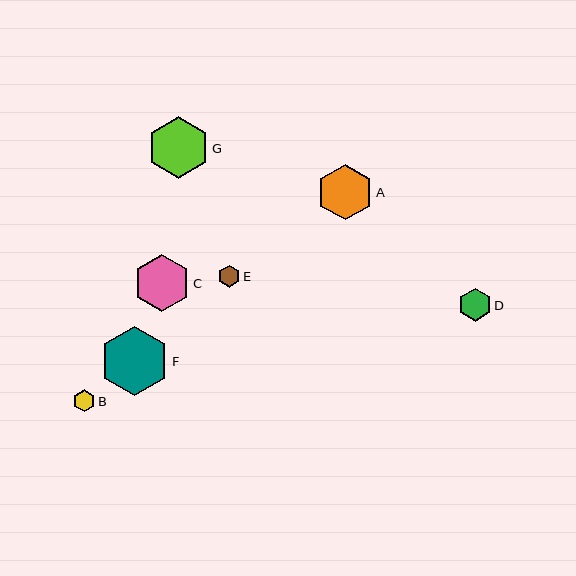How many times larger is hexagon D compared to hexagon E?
Hexagon D is approximately 1.5 times the size of hexagon E.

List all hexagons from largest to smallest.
From largest to smallest: F, G, C, A, D, E, B.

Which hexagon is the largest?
Hexagon F is the largest with a size of approximately 70 pixels.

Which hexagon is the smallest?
Hexagon B is the smallest with a size of approximately 22 pixels.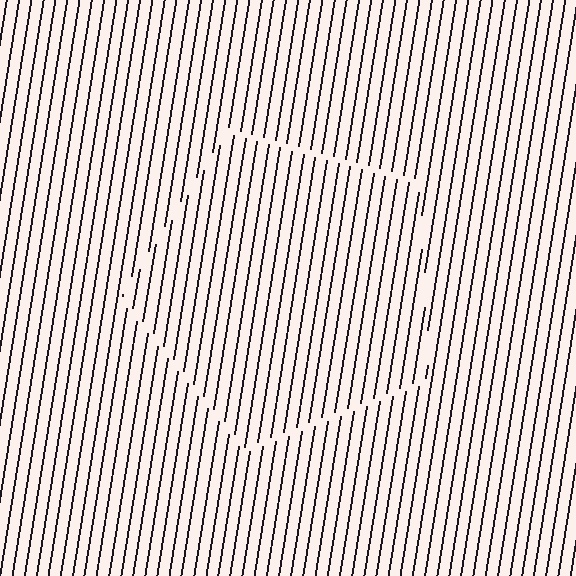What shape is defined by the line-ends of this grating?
An illusory pentagon. The interior of the shape contains the same grating, shifted by half a period — the contour is defined by the phase discontinuity where line-ends from the inner and outer gratings abut.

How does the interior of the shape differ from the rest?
The interior of the shape contains the same grating, shifted by half a period — the contour is defined by the phase discontinuity where line-ends from the inner and outer gratings abut.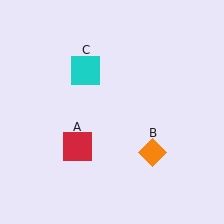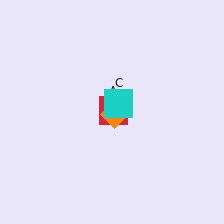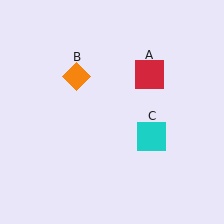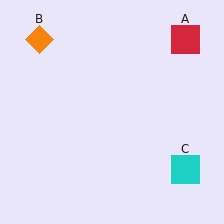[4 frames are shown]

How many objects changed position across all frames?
3 objects changed position: red square (object A), orange diamond (object B), cyan square (object C).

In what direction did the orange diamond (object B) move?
The orange diamond (object B) moved up and to the left.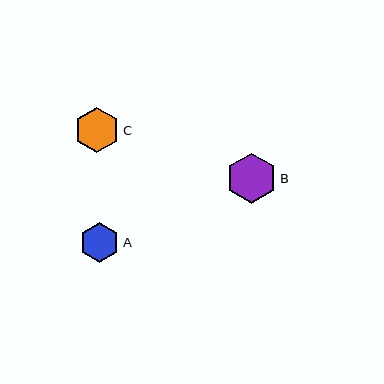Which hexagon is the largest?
Hexagon B is the largest with a size of approximately 50 pixels.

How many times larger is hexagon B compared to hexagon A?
Hexagon B is approximately 1.3 times the size of hexagon A.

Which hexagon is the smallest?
Hexagon A is the smallest with a size of approximately 40 pixels.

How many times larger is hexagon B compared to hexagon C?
Hexagon B is approximately 1.1 times the size of hexagon C.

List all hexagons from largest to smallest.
From largest to smallest: B, C, A.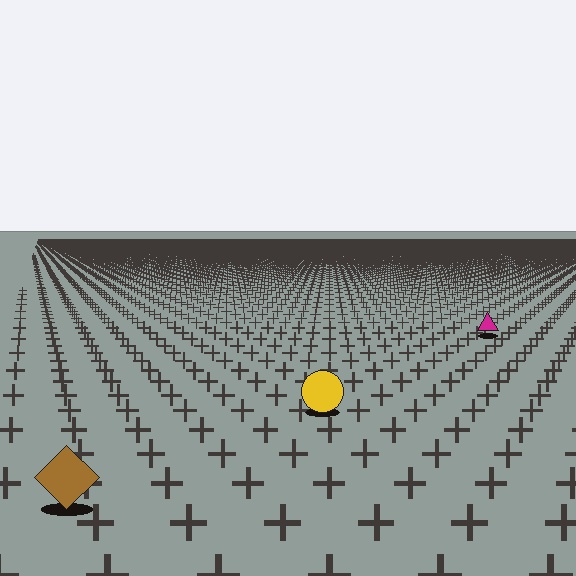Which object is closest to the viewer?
The brown diamond is closest. The texture marks near it are larger and more spread out.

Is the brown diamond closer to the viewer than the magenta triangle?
Yes. The brown diamond is closer — you can tell from the texture gradient: the ground texture is coarser near it.